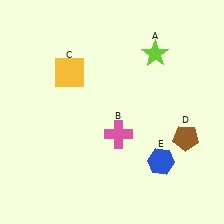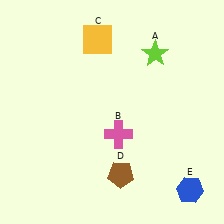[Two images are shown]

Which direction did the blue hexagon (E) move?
The blue hexagon (E) moved right.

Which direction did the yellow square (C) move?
The yellow square (C) moved up.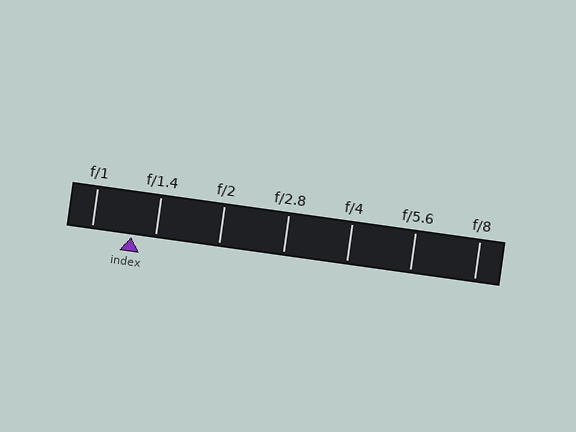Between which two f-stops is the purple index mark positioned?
The index mark is between f/1 and f/1.4.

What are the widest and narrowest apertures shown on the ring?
The widest aperture shown is f/1 and the narrowest is f/8.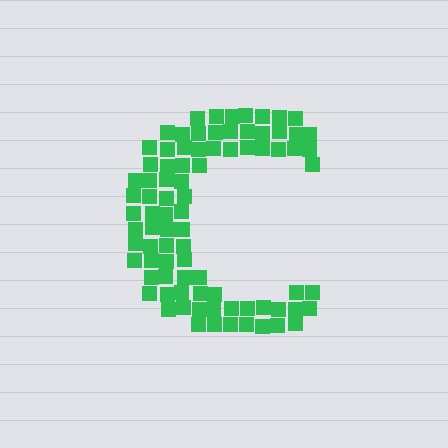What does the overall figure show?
The overall figure shows the letter C.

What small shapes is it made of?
It is made of small squares.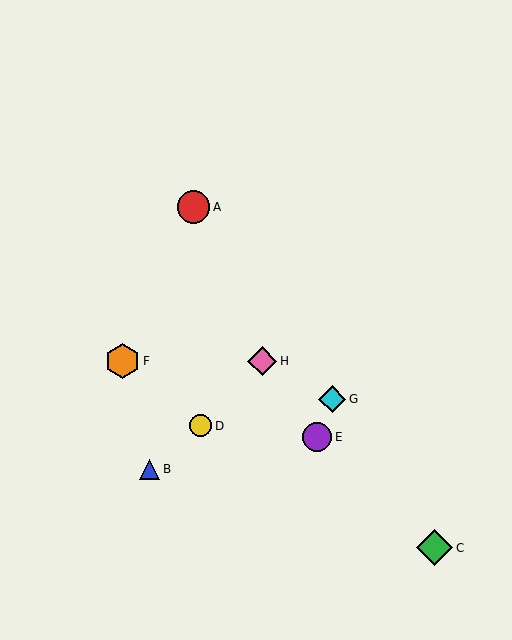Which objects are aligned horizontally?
Objects F, H are aligned horizontally.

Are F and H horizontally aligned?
Yes, both are at y≈361.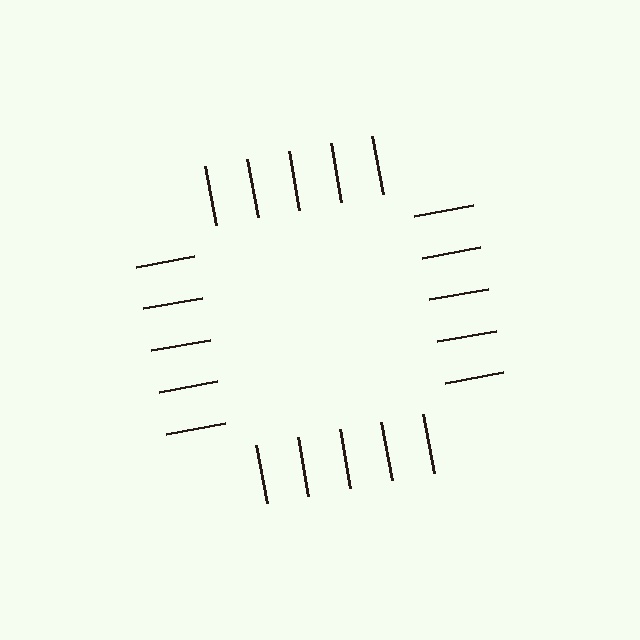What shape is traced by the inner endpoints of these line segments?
An illusory square — the line segments terminate on its edges but no continuous stroke is drawn.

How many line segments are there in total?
20 — 5 along each of the 4 edges.